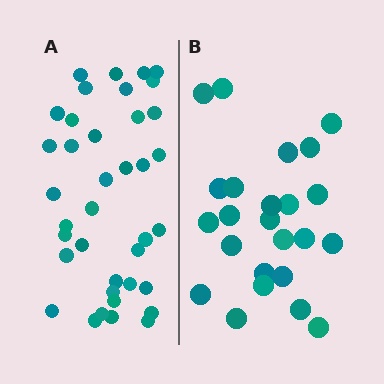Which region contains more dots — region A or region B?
Region A (the left region) has more dots.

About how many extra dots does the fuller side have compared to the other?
Region A has approximately 15 more dots than region B.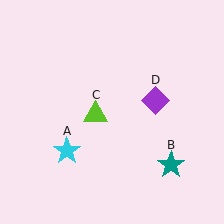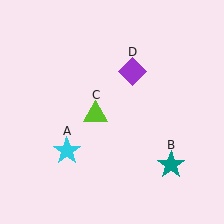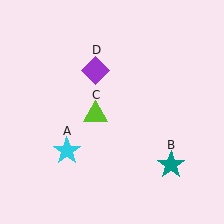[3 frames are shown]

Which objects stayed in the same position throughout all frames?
Cyan star (object A) and teal star (object B) and lime triangle (object C) remained stationary.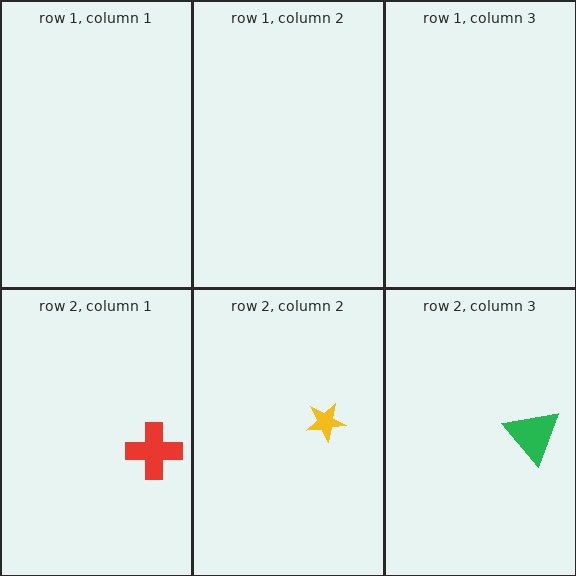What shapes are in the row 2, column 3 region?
The green triangle.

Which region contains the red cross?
The row 2, column 1 region.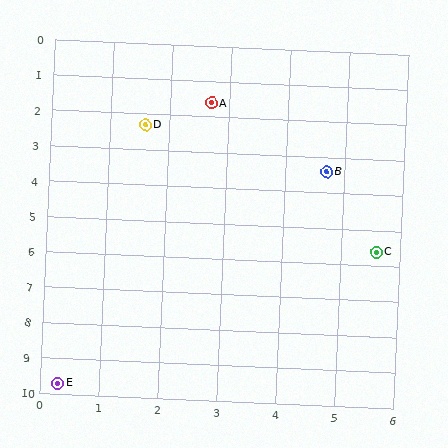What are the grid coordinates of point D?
Point D is at approximately (1.6, 2.3).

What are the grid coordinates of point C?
Point C is at approximately (5.6, 5.6).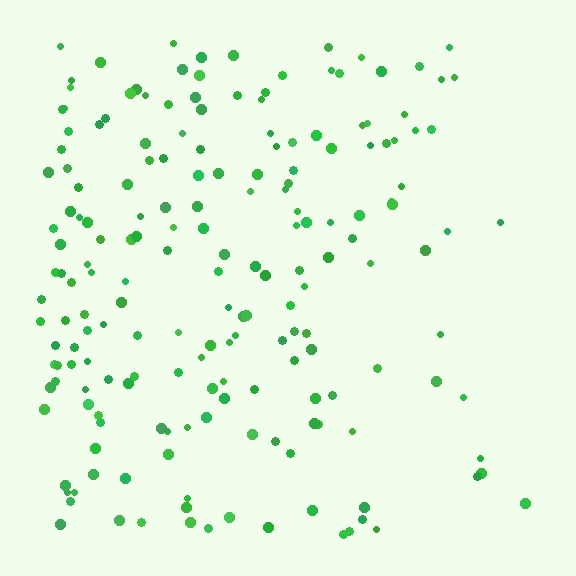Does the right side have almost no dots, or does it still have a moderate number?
Still a moderate number, just noticeably fewer than the left.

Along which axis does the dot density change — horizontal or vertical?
Horizontal.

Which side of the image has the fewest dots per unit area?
The right.